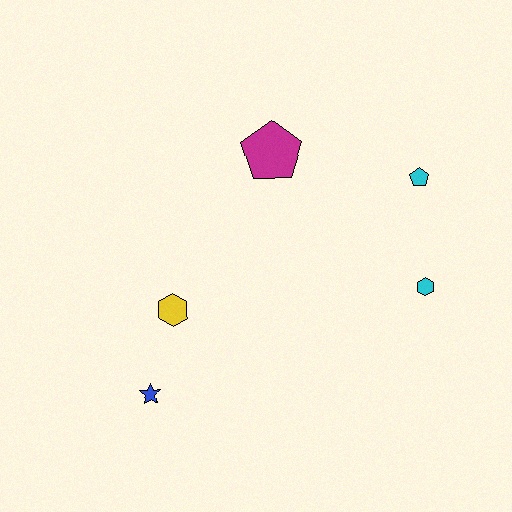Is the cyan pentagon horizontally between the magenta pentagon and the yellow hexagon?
No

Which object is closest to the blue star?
The yellow hexagon is closest to the blue star.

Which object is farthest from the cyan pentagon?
The blue star is farthest from the cyan pentagon.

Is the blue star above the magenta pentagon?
No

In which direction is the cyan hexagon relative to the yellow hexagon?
The cyan hexagon is to the right of the yellow hexagon.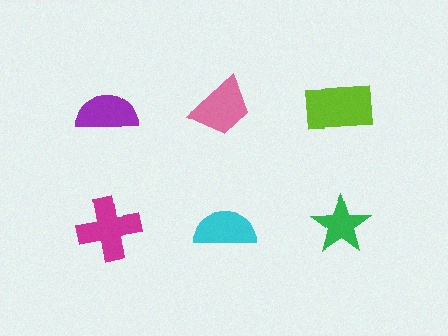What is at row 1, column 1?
A purple semicircle.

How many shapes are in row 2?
3 shapes.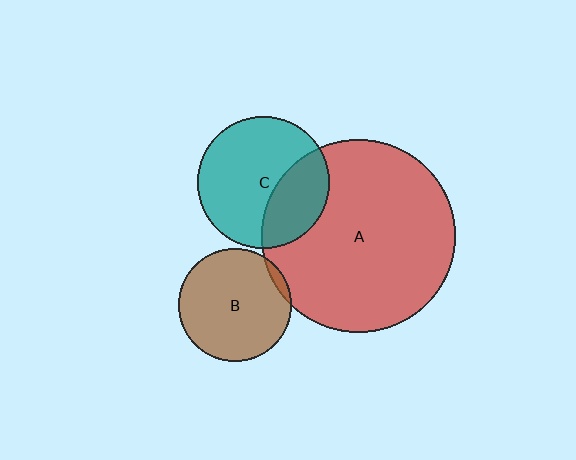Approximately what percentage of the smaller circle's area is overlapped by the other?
Approximately 5%.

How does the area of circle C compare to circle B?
Approximately 1.4 times.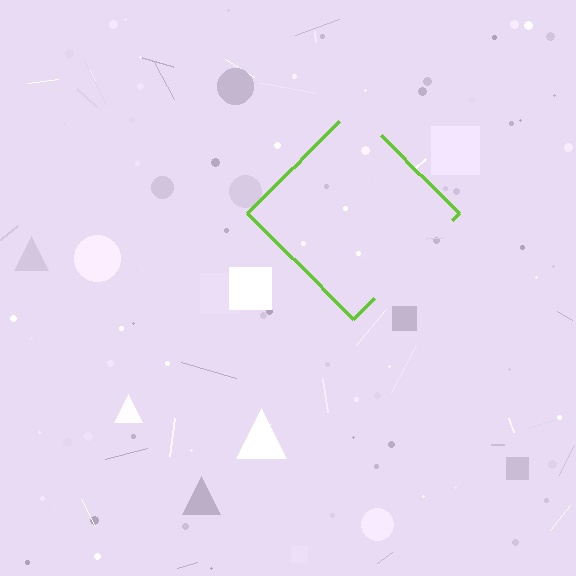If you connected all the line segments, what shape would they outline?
They would outline a diamond.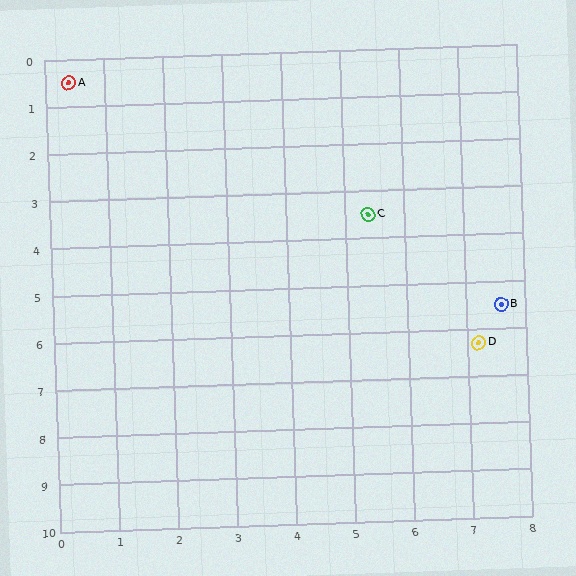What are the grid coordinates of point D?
Point D is at approximately (7.2, 6.3).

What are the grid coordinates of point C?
Point C is at approximately (5.4, 3.5).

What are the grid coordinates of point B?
Point B is at approximately (7.6, 5.5).